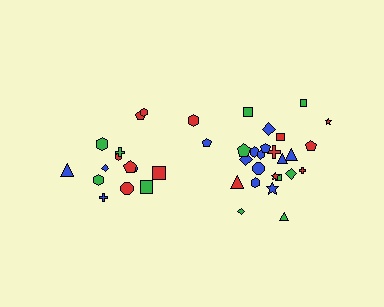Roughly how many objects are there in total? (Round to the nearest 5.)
Roughly 40 objects in total.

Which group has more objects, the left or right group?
The right group.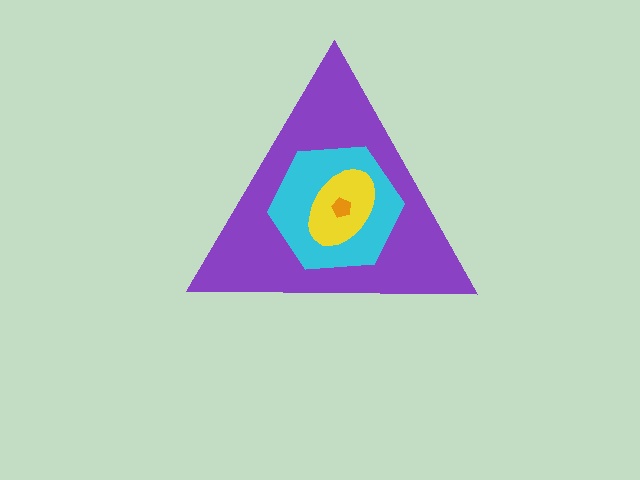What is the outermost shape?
The purple triangle.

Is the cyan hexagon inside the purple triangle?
Yes.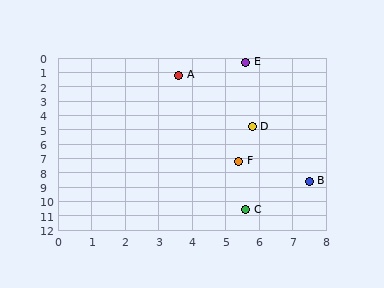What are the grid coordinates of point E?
Point E is at approximately (5.6, 0.3).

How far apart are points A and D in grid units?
Points A and D are about 4.2 grid units apart.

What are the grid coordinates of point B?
Point B is at approximately (7.5, 8.6).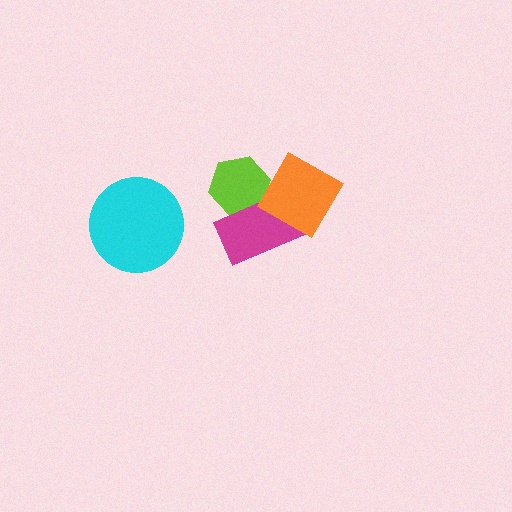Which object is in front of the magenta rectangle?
The orange diamond is in front of the magenta rectangle.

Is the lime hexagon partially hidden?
Yes, it is partially covered by another shape.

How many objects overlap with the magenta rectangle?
2 objects overlap with the magenta rectangle.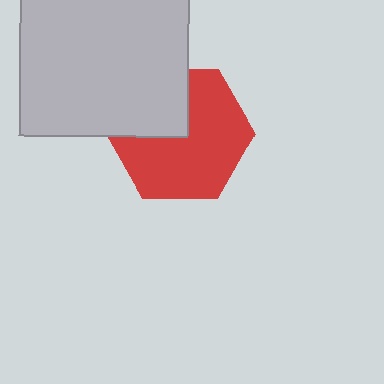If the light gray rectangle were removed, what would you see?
You would see the complete red hexagon.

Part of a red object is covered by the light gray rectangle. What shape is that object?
It is a hexagon.